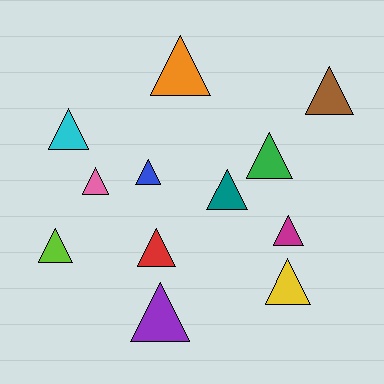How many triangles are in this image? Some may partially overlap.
There are 12 triangles.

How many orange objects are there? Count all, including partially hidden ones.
There is 1 orange object.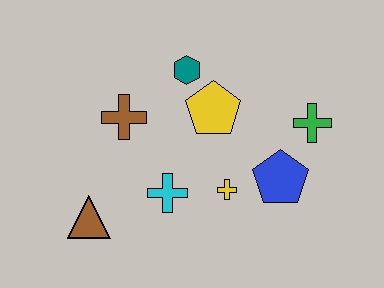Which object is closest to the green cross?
The blue pentagon is closest to the green cross.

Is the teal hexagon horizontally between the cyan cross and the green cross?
Yes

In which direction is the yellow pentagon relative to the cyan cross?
The yellow pentagon is above the cyan cross.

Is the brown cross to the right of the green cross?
No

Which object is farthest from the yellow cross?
The brown triangle is farthest from the yellow cross.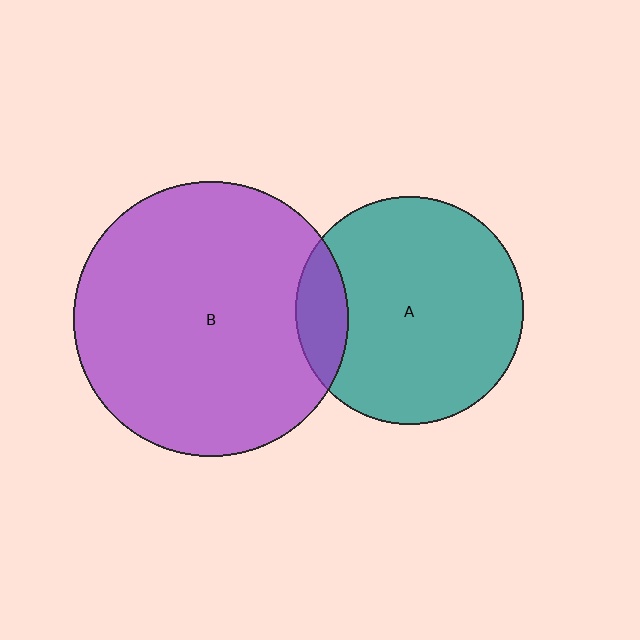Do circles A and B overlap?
Yes.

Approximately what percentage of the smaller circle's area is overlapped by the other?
Approximately 15%.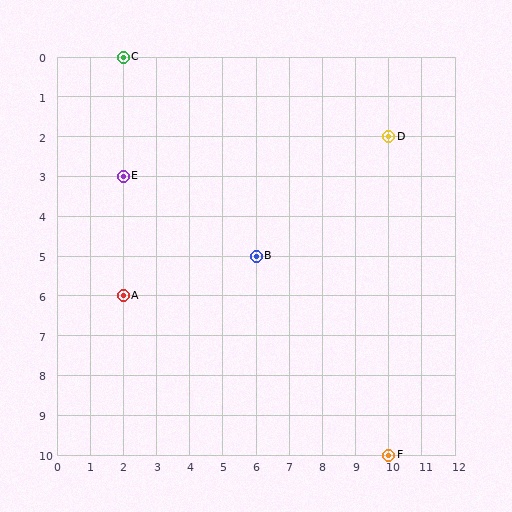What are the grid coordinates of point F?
Point F is at grid coordinates (10, 10).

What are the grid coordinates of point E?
Point E is at grid coordinates (2, 3).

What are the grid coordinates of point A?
Point A is at grid coordinates (2, 6).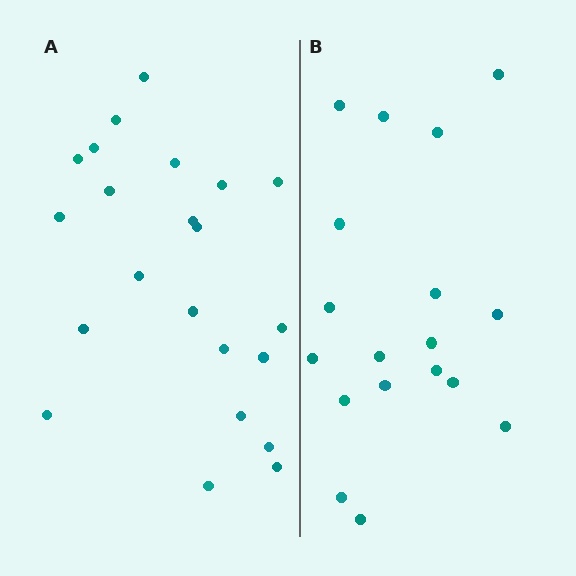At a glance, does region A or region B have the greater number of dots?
Region A (the left region) has more dots.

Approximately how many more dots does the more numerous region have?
Region A has about 4 more dots than region B.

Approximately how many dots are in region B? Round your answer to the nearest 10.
About 20 dots. (The exact count is 18, which rounds to 20.)